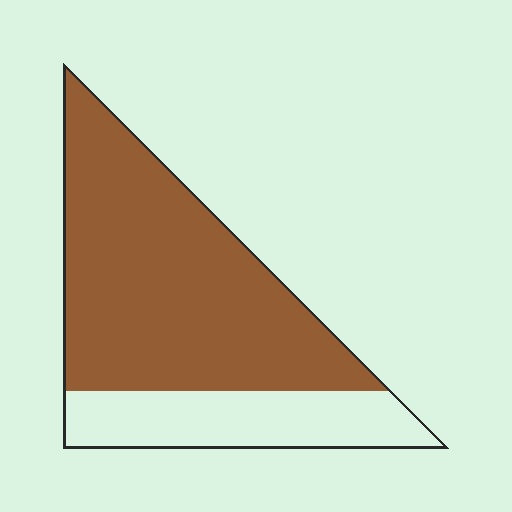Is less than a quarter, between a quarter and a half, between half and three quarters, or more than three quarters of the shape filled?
Between half and three quarters.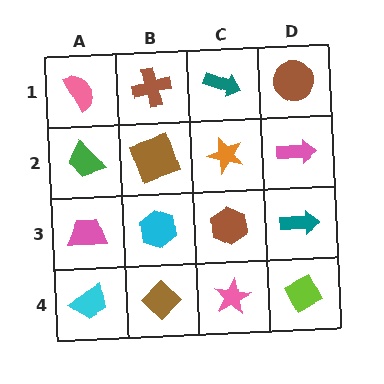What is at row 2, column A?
A green trapezoid.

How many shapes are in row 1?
4 shapes.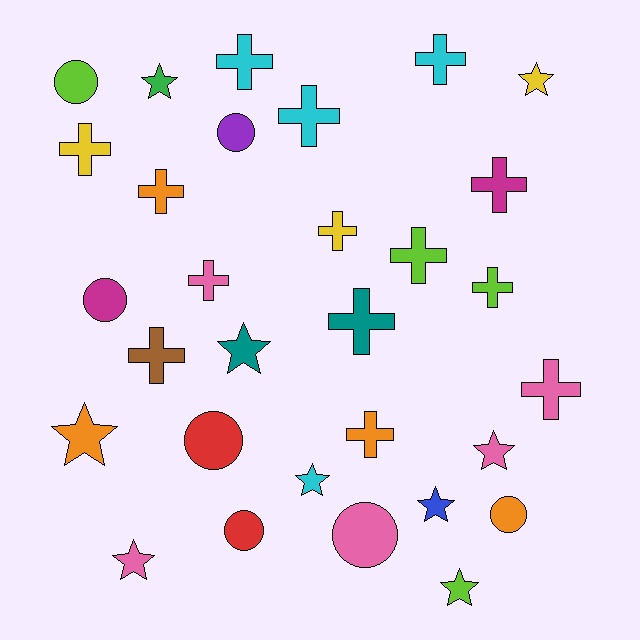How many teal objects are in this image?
There are 2 teal objects.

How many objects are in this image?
There are 30 objects.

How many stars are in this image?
There are 9 stars.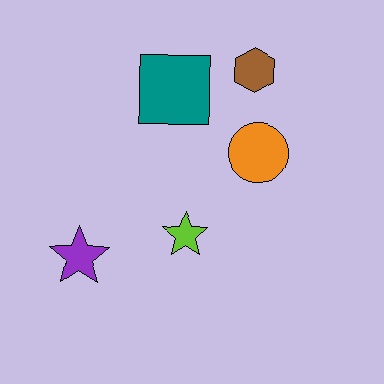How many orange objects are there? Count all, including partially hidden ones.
There is 1 orange object.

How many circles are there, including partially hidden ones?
There is 1 circle.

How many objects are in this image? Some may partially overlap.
There are 5 objects.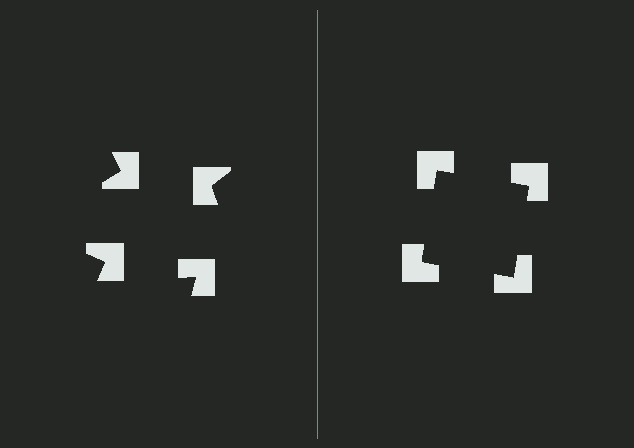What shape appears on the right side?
An illusory square.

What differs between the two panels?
The notched squares are positioned identically on both sides; only the wedge orientations differ. On the right they align to a square; on the left they are misaligned.